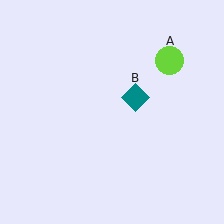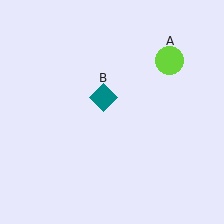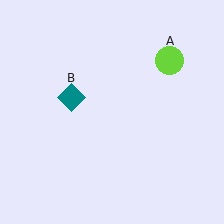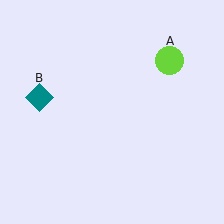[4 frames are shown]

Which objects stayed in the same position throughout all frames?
Lime circle (object A) remained stationary.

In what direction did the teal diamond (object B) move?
The teal diamond (object B) moved left.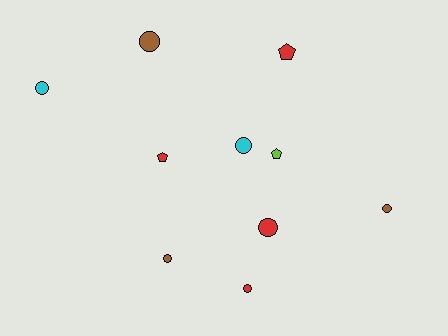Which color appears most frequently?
Red, with 4 objects.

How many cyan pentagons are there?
There are no cyan pentagons.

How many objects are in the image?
There are 10 objects.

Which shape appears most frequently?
Circle, with 7 objects.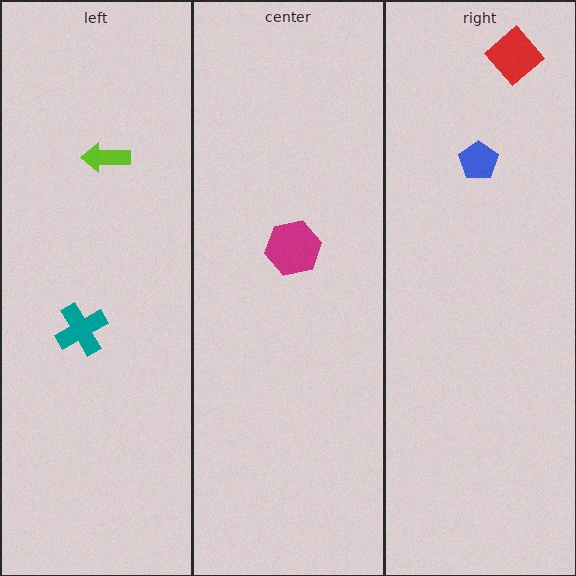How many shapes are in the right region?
2.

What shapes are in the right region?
The red diamond, the blue pentagon.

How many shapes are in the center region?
1.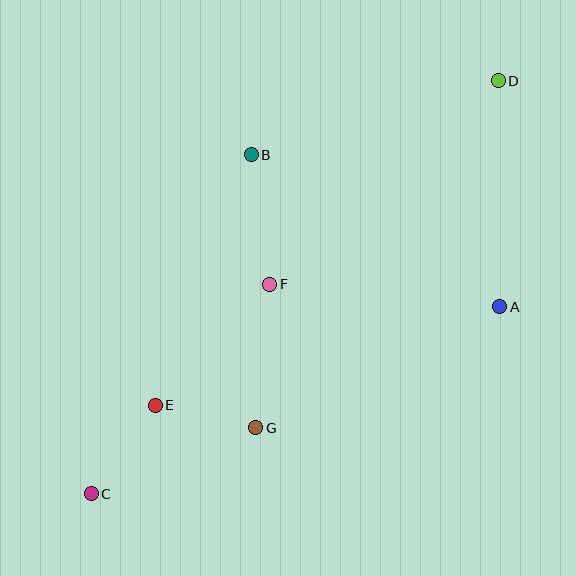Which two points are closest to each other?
Points E and G are closest to each other.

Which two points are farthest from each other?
Points C and D are farthest from each other.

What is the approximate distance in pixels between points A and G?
The distance between A and G is approximately 272 pixels.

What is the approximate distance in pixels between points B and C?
The distance between B and C is approximately 375 pixels.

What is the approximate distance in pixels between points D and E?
The distance between D and E is approximately 472 pixels.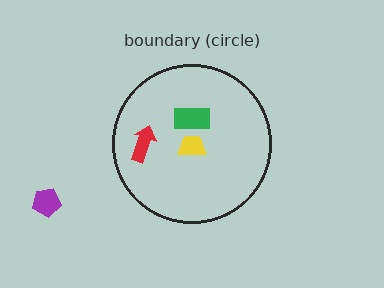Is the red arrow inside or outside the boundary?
Inside.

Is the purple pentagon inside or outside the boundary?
Outside.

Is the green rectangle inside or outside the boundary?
Inside.